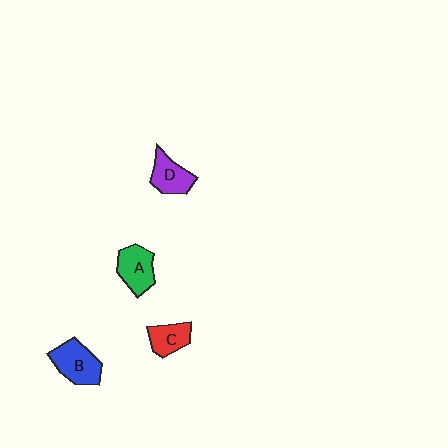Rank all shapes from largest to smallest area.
From largest to smallest: B (blue), A (green), D (purple), C (red).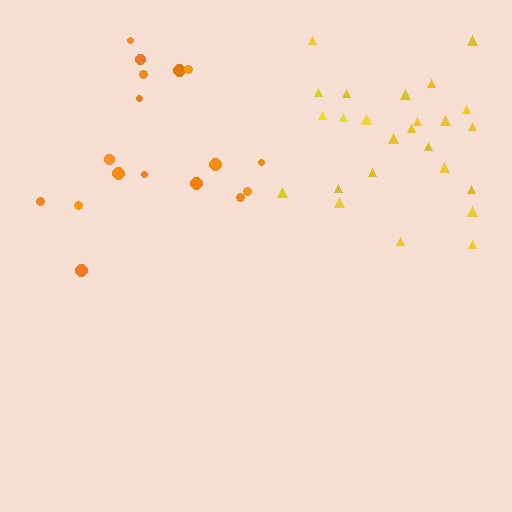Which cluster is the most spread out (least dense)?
Orange.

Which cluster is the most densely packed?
Yellow.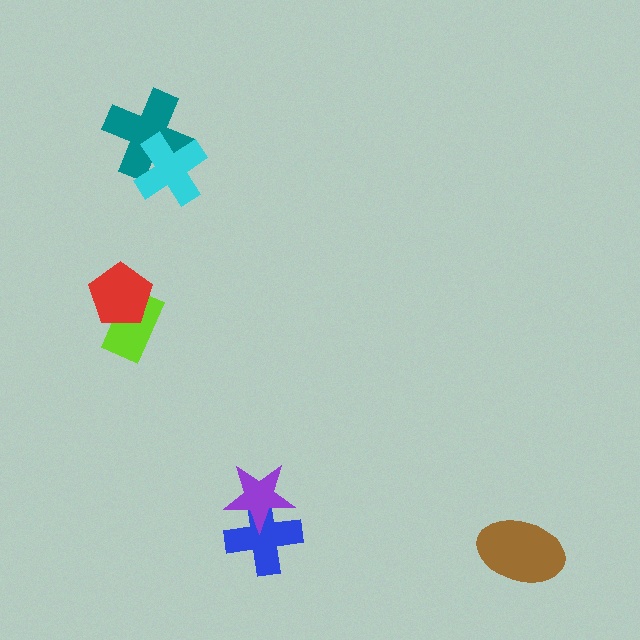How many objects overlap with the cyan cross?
1 object overlaps with the cyan cross.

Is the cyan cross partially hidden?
No, no other shape covers it.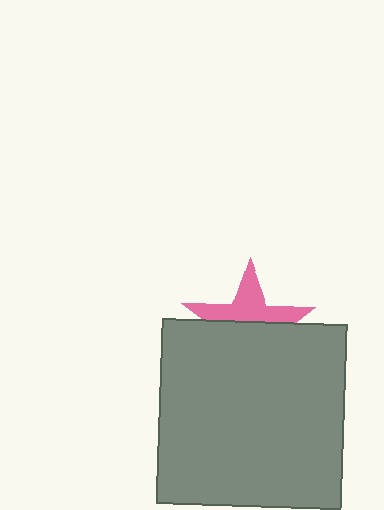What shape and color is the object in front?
The object in front is a gray square.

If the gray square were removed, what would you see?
You would see the complete pink star.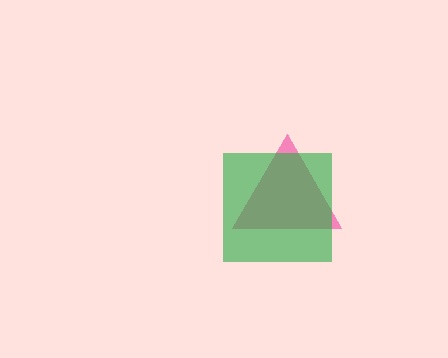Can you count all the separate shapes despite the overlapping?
Yes, there are 2 separate shapes.